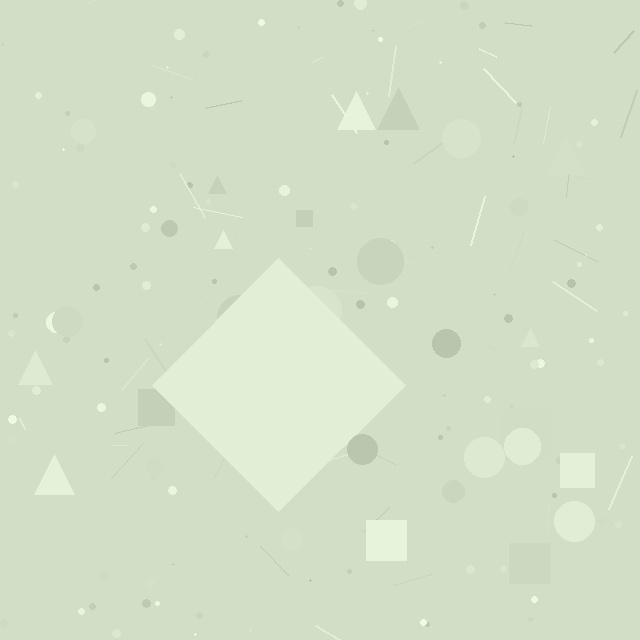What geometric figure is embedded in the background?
A diamond is embedded in the background.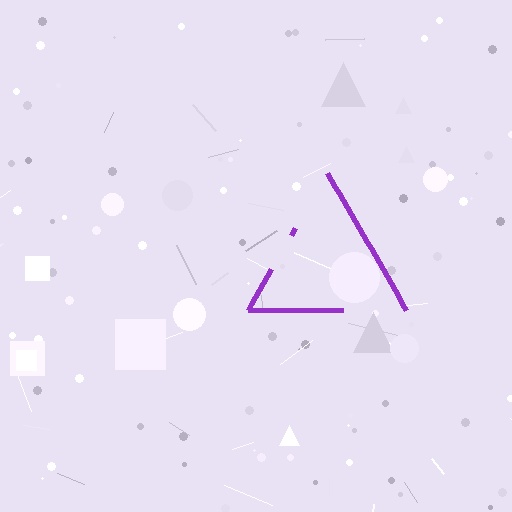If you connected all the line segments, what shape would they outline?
They would outline a triangle.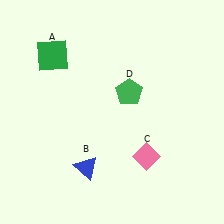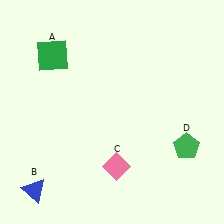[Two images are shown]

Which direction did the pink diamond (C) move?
The pink diamond (C) moved left.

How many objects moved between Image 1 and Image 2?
3 objects moved between the two images.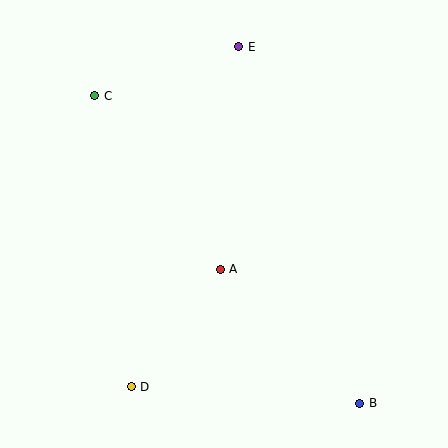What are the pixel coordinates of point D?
Point D is at (131, 387).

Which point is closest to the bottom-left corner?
Point D is closest to the bottom-left corner.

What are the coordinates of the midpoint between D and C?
The midpoint between D and C is at (113, 241).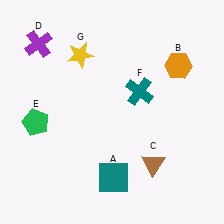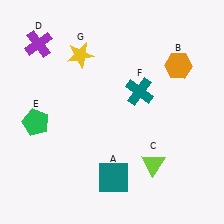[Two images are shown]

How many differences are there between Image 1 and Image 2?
There is 1 difference between the two images.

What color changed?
The triangle (C) changed from brown in Image 1 to lime in Image 2.